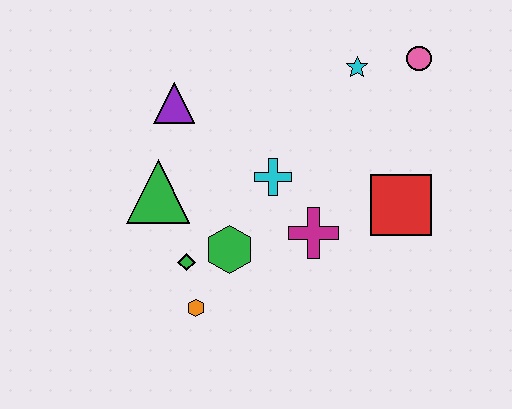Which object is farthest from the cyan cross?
The pink circle is farthest from the cyan cross.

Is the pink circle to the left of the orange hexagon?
No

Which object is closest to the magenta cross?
The cyan cross is closest to the magenta cross.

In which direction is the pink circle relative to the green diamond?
The pink circle is to the right of the green diamond.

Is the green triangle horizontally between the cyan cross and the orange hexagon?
No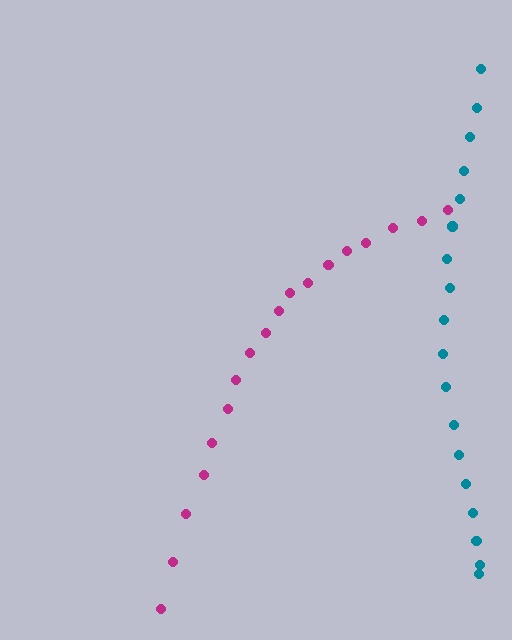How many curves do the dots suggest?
There are 2 distinct paths.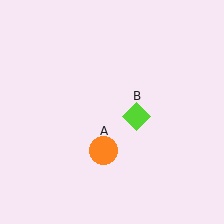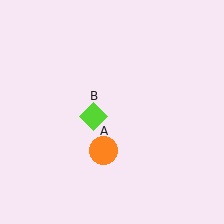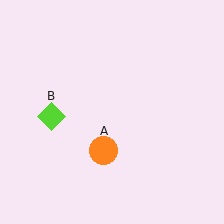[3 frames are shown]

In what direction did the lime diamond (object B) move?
The lime diamond (object B) moved left.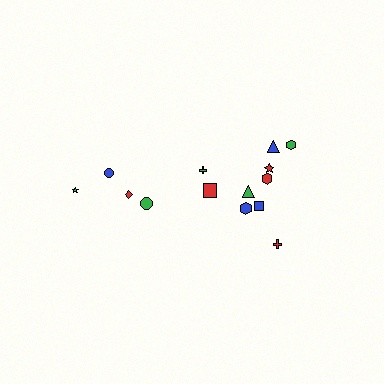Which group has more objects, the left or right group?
The right group.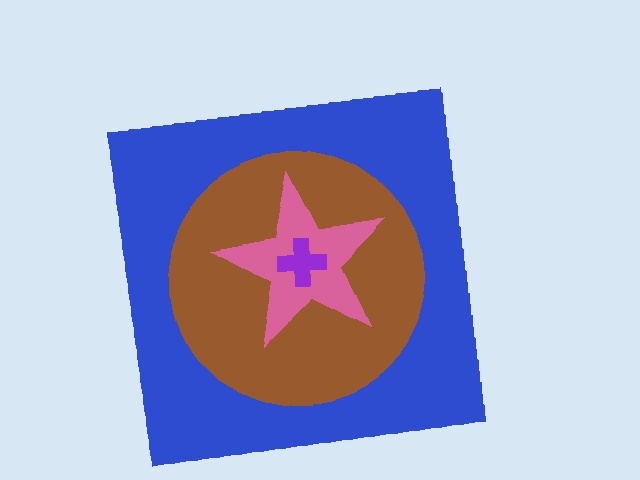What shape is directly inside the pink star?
The purple cross.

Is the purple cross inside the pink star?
Yes.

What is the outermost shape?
The blue square.